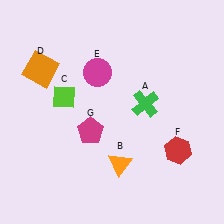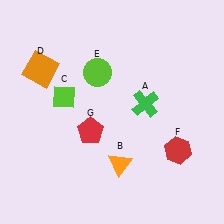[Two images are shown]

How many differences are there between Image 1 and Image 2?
There are 2 differences between the two images.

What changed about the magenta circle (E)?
In Image 1, E is magenta. In Image 2, it changed to lime.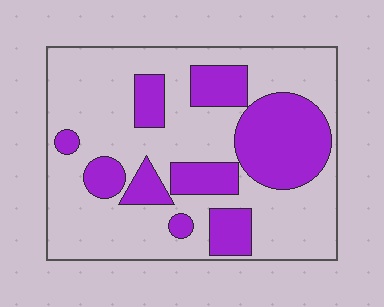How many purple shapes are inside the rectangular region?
9.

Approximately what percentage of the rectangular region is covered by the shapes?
Approximately 30%.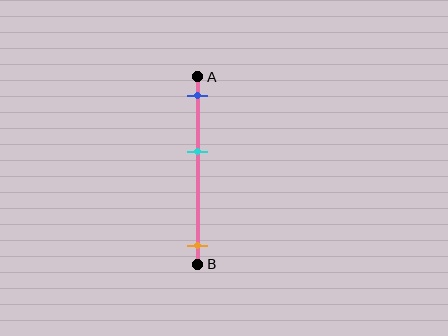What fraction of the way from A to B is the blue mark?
The blue mark is approximately 10% (0.1) of the way from A to B.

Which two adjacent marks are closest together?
The blue and cyan marks are the closest adjacent pair.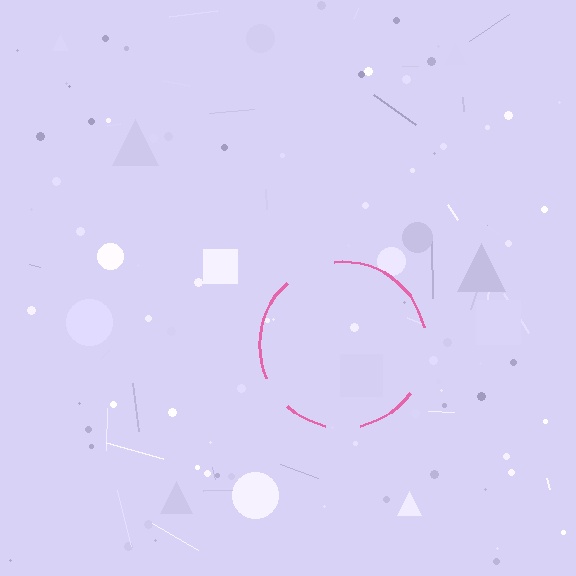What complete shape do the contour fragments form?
The contour fragments form a circle.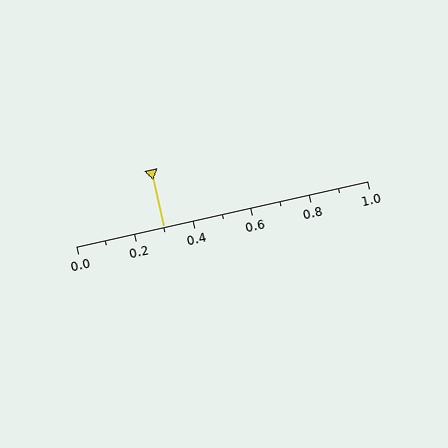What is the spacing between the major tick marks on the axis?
The major ticks are spaced 0.2 apart.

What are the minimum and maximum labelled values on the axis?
The axis runs from 0.0 to 1.0.